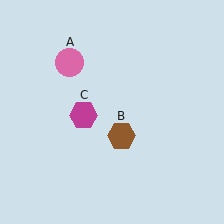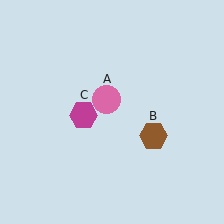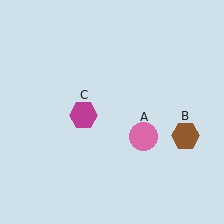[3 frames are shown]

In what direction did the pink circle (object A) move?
The pink circle (object A) moved down and to the right.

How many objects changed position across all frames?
2 objects changed position: pink circle (object A), brown hexagon (object B).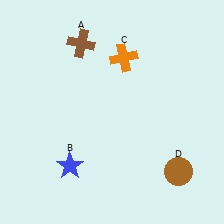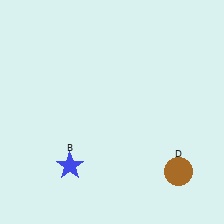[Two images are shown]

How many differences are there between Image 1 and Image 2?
There are 2 differences between the two images.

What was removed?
The orange cross (C), the brown cross (A) were removed in Image 2.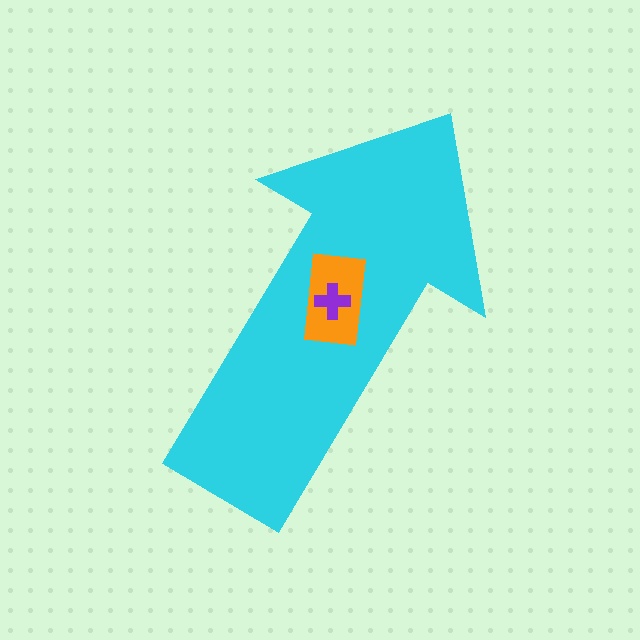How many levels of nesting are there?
3.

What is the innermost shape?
The purple cross.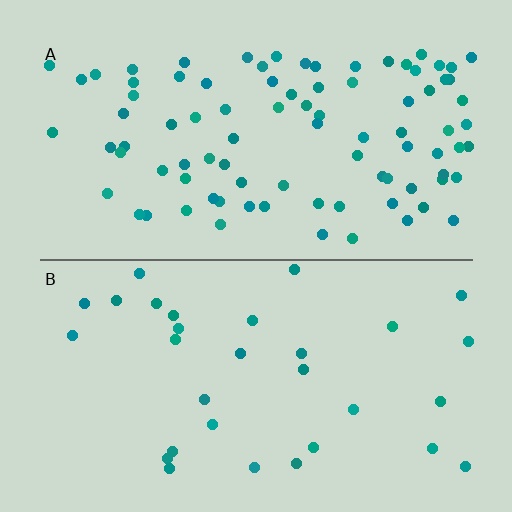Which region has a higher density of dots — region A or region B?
A (the top).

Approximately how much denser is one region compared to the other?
Approximately 2.9× — region A over region B.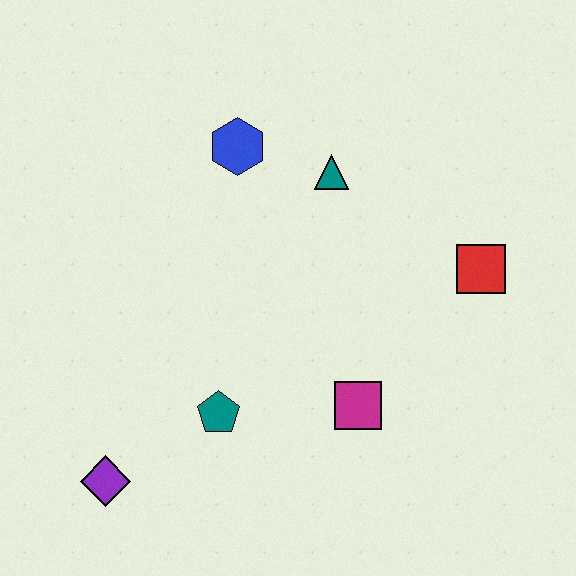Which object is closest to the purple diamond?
The teal pentagon is closest to the purple diamond.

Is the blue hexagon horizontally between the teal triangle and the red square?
No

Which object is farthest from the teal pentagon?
The red square is farthest from the teal pentagon.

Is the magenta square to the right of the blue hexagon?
Yes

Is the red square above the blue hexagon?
No